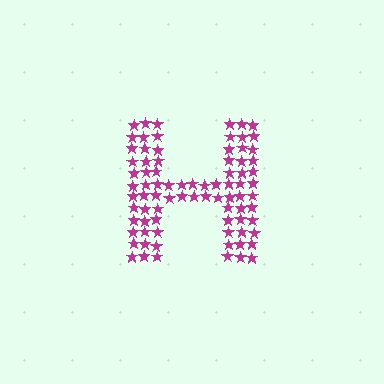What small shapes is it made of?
It is made of small stars.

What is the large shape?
The large shape is the letter H.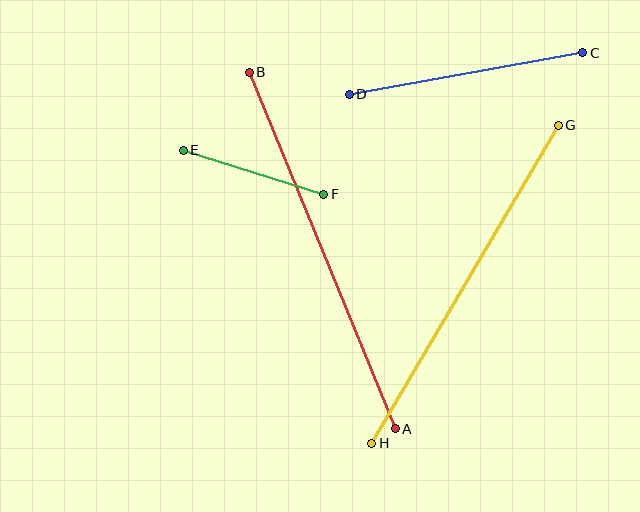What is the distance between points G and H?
The distance is approximately 369 pixels.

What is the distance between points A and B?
The distance is approximately 385 pixels.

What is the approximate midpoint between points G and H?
The midpoint is at approximately (465, 284) pixels.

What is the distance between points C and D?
The distance is approximately 237 pixels.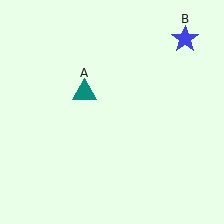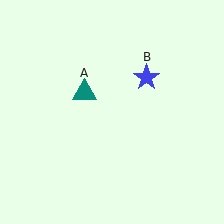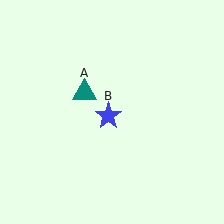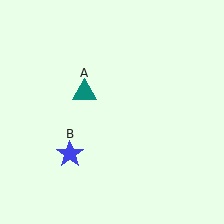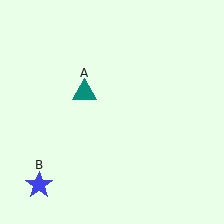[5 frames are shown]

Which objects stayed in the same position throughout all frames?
Teal triangle (object A) remained stationary.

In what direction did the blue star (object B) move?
The blue star (object B) moved down and to the left.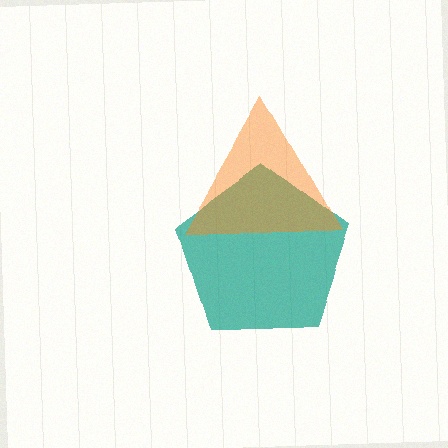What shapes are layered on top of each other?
The layered shapes are: a teal pentagon, an orange triangle.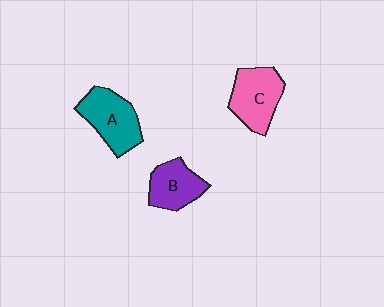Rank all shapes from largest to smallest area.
From largest to smallest: A (teal), C (pink), B (purple).